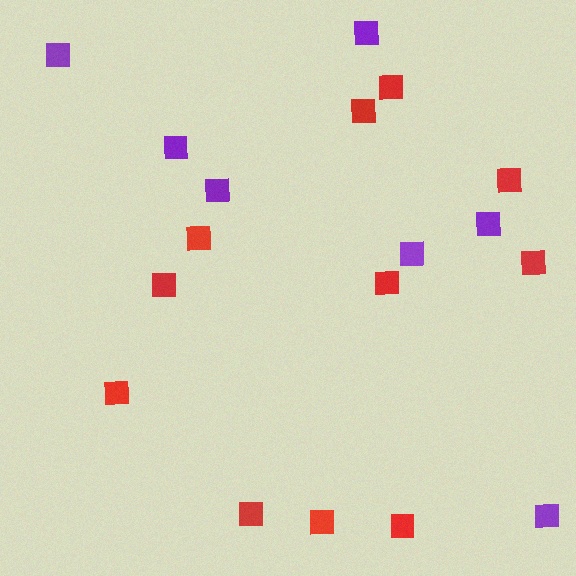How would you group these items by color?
There are 2 groups: one group of purple squares (7) and one group of red squares (11).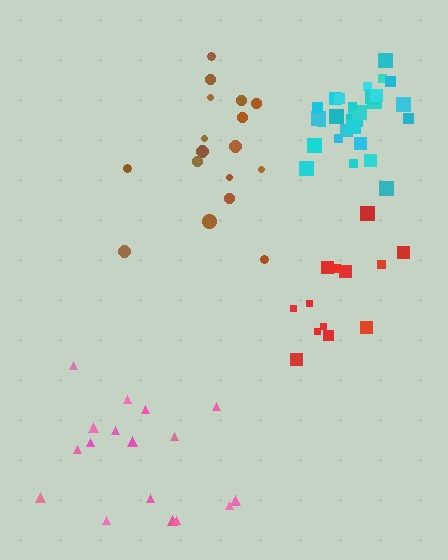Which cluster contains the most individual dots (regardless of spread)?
Cyan (29).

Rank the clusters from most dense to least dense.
cyan, brown, red, pink.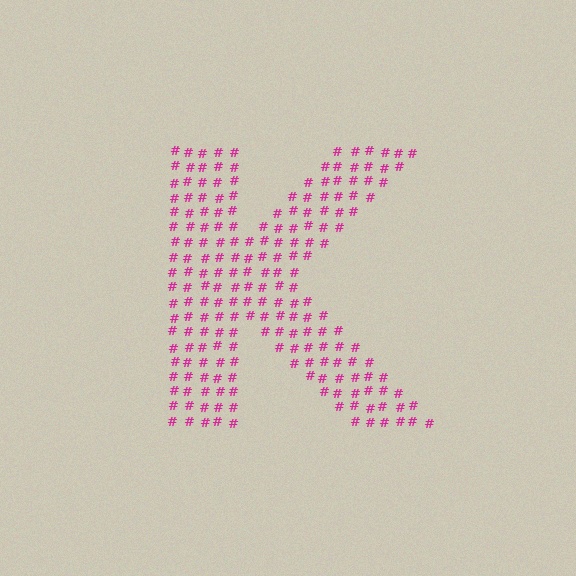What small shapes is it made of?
It is made of small hash symbols.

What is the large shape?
The large shape is the letter K.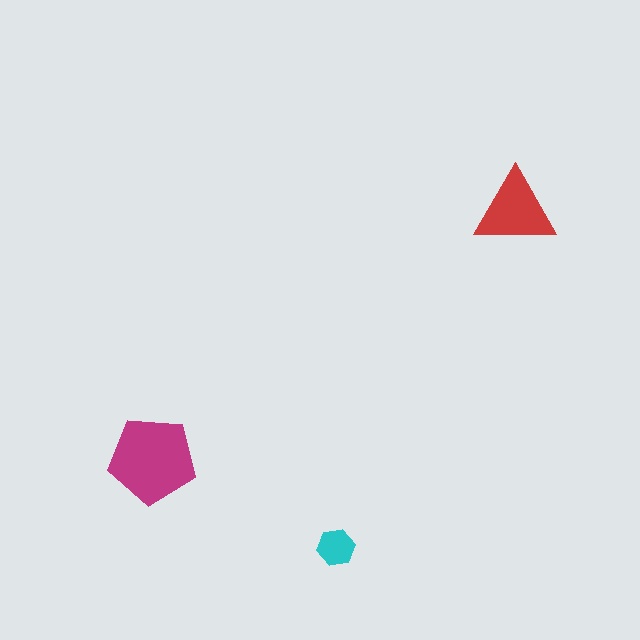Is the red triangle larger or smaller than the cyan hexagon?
Larger.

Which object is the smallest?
The cyan hexagon.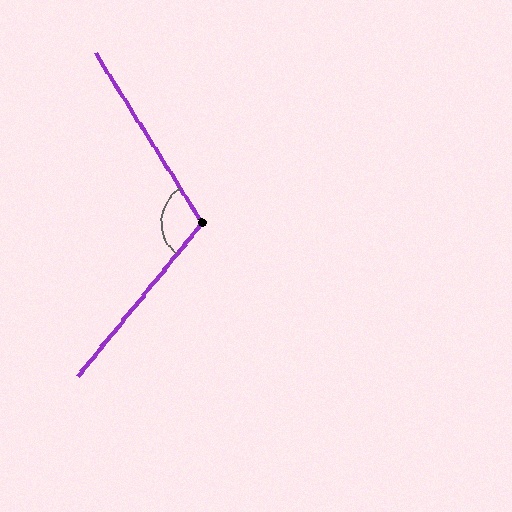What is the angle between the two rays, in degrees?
Approximately 109 degrees.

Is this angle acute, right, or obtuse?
It is obtuse.